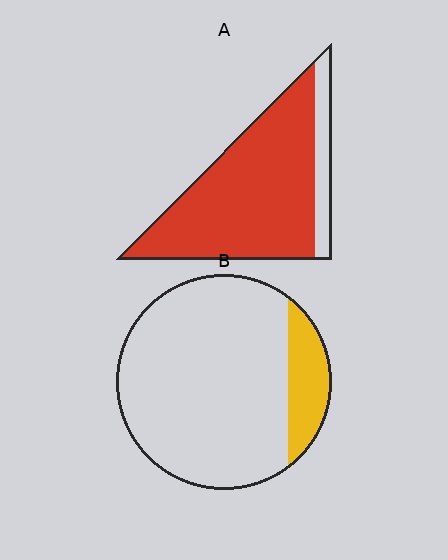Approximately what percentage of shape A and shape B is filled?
A is approximately 85% and B is approximately 15%.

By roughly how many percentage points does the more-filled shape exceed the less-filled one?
By roughly 70 percentage points (A over B).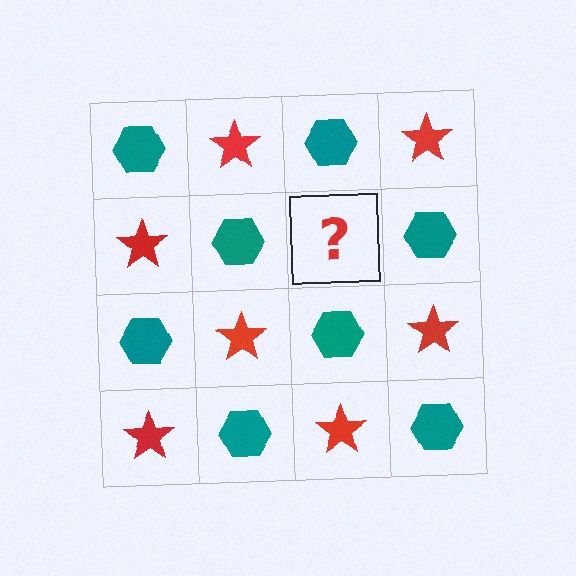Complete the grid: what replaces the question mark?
The question mark should be replaced with a red star.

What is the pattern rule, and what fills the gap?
The rule is that it alternates teal hexagon and red star in a checkerboard pattern. The gap should be filled with a red star.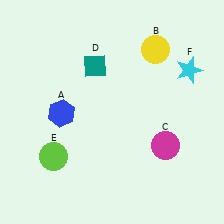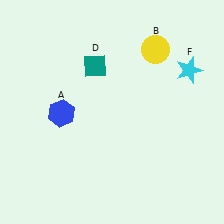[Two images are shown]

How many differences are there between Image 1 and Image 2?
There are 2 differences between the two images.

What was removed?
The lime circle (E), the magenta circle (C) were removed in Image 2.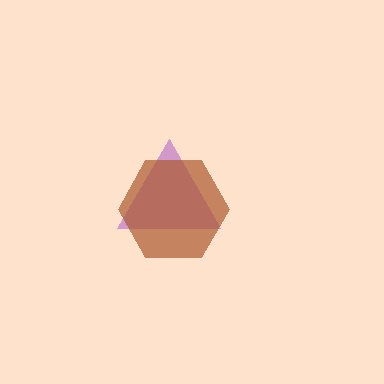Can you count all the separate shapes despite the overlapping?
Yes, there are 2 separate shapes.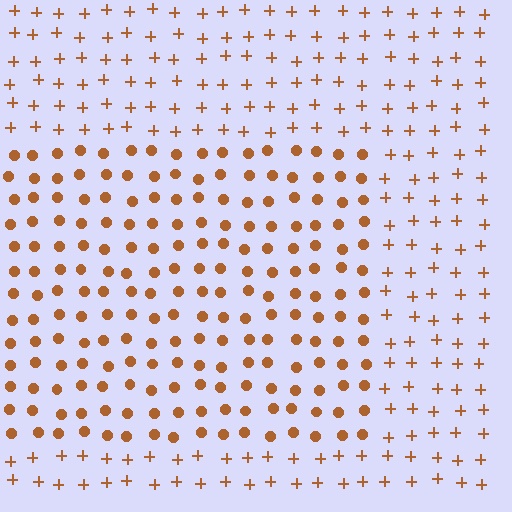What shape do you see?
I see a rectangle.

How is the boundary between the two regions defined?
The boundary is defined by a change in element shape: circles inside vs. plus signs outside. All elements share the same color and spacing.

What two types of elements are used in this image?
The image uses circles inside the rectangle region and plus signs outside it.